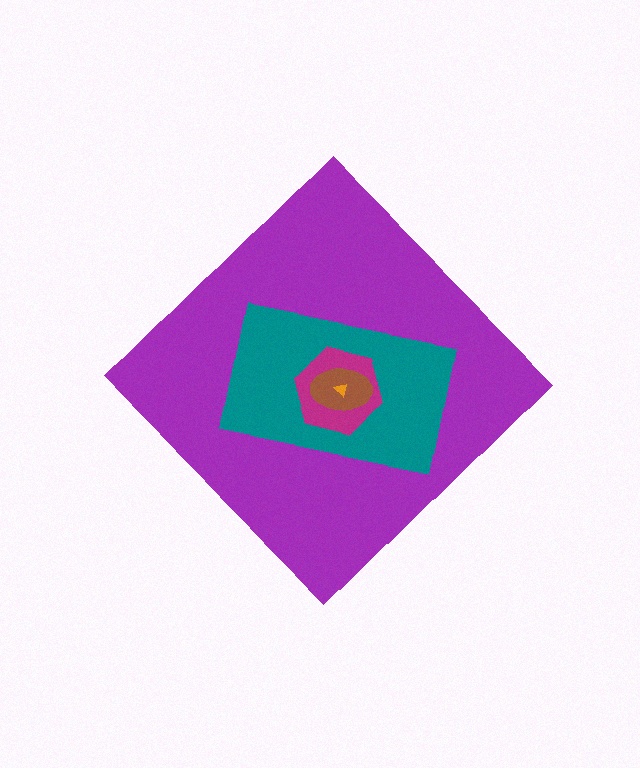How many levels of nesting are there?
5.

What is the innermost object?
The orange triangle.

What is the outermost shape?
The purple diamond.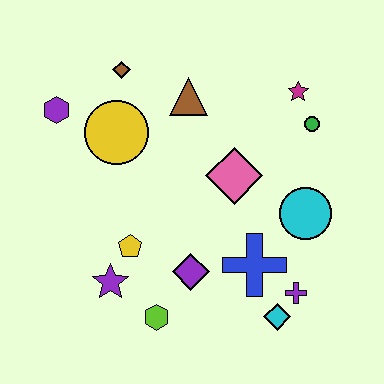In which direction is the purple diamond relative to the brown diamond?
The purple diamond is below the brown diamond.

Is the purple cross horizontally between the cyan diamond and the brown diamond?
No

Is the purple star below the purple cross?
No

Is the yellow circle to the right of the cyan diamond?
No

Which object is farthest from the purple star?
The magenta star is farthest from the purple star.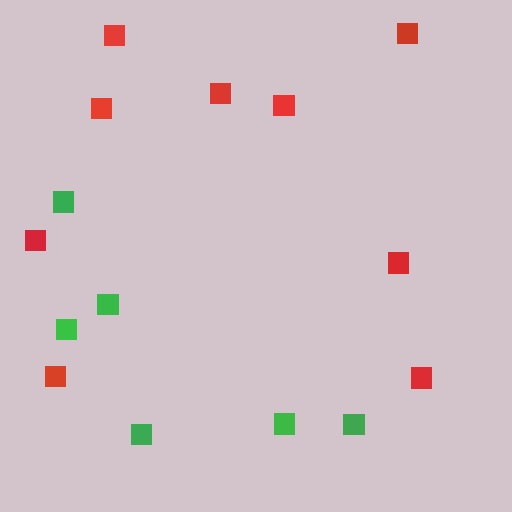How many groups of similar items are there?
There are 2 groups: one group of red squares (9) and one group of green squares (6).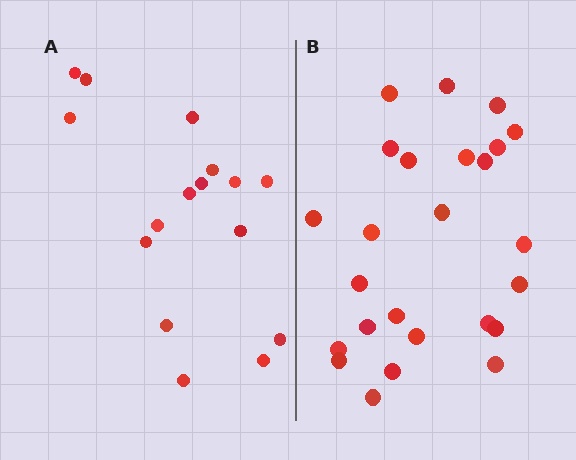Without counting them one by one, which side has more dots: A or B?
Region B (the right region) has more dots.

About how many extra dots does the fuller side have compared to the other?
Region B has roughly 8 or so more dots than region A.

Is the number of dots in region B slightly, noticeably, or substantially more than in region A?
Region B has substantially more. The ratio is roughly 1.6 to 1.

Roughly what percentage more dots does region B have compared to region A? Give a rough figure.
About 55% more.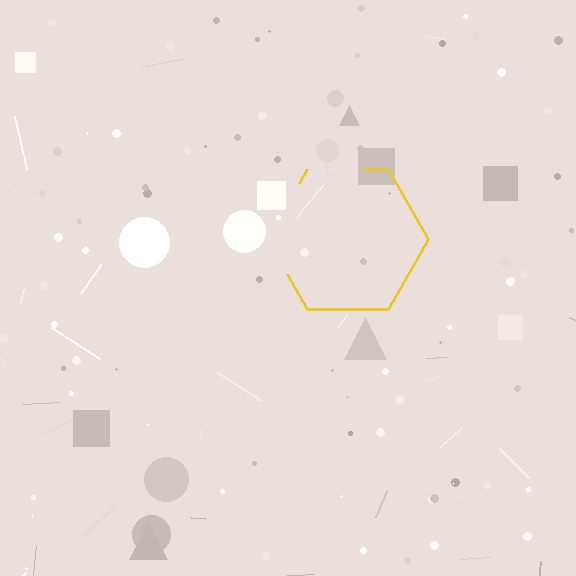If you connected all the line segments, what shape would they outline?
They would outline a hexagon.